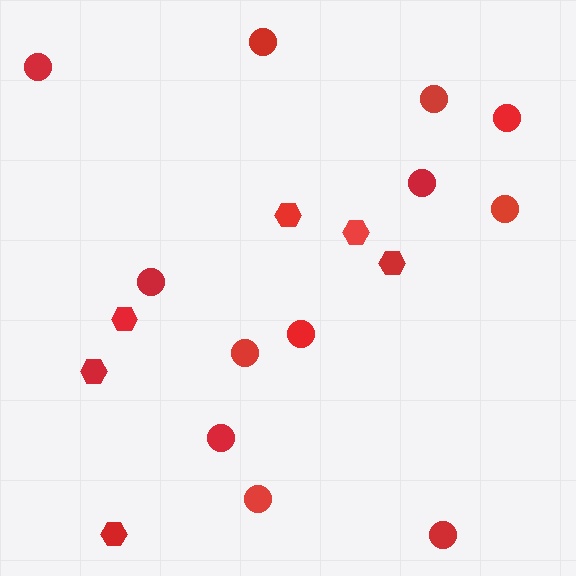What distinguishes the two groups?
There are 2 groups: one group of circles (12) and one group of hexagons (6).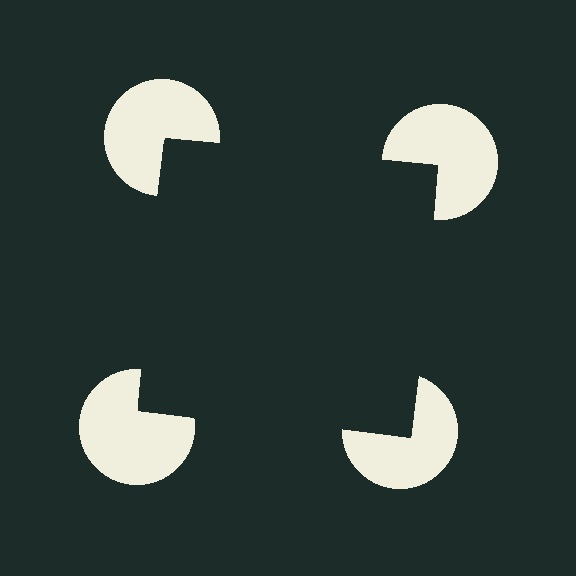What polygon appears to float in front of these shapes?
An illusory square — its edges are inferred from the aligned wedge cuts in the pac-man discs, not physically drawn.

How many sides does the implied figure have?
4 sides.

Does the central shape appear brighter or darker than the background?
It typically appears slightly darker than the background, even though no actual brightness change is drawn.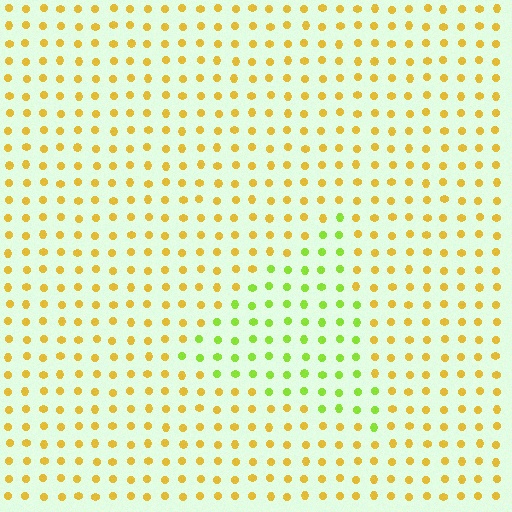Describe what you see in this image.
The image is filled with small yellow elements in a uniform arrangement. A triangle-shaped region is visible where the elements are tinted to a slightly different hue, forming a subtle color boundary.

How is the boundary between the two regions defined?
The boundary is defined purely by a slight shift in hue (about 46 degrees). Spacing, size, and orientation are identical on both sides.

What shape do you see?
I see a triangle.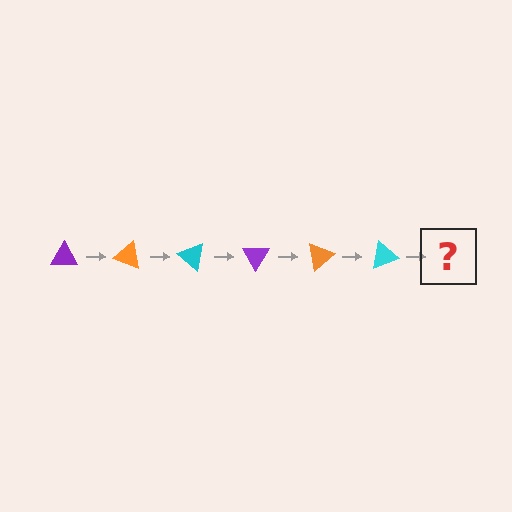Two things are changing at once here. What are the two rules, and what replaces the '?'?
The two rules are that it rotates 20 degrees each step and the color cycles through purple, orange, and cyan. The '?' should be a purple triangle, rotated 120 degrees from the start.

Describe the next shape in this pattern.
It should be a purple triangle, rotated 120 degrees from the start.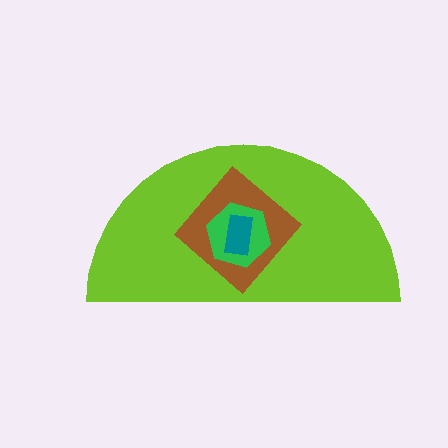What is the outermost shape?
The lime semicircle.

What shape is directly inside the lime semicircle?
The brown diamond.